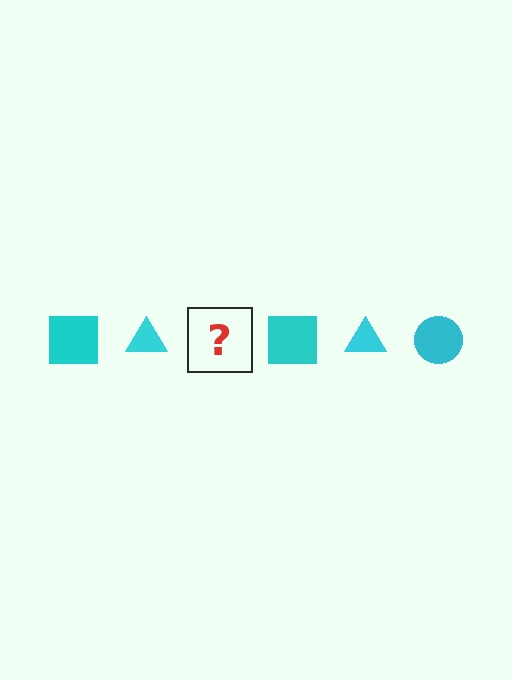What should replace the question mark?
The question mark should be replaced with a cyan circle.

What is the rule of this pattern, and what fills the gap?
The rule is that the pattern cycles through square, triangle, circle shapes in cyan. The gap should be filled with a cyan circle.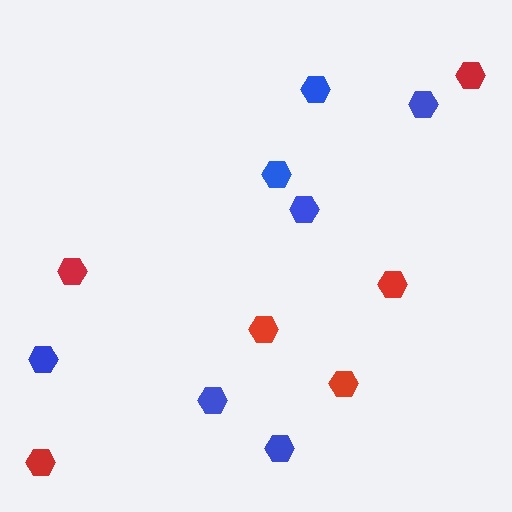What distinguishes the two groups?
There are 2 groups: one group of red hexagons (6) and one group of blue hexagons (7).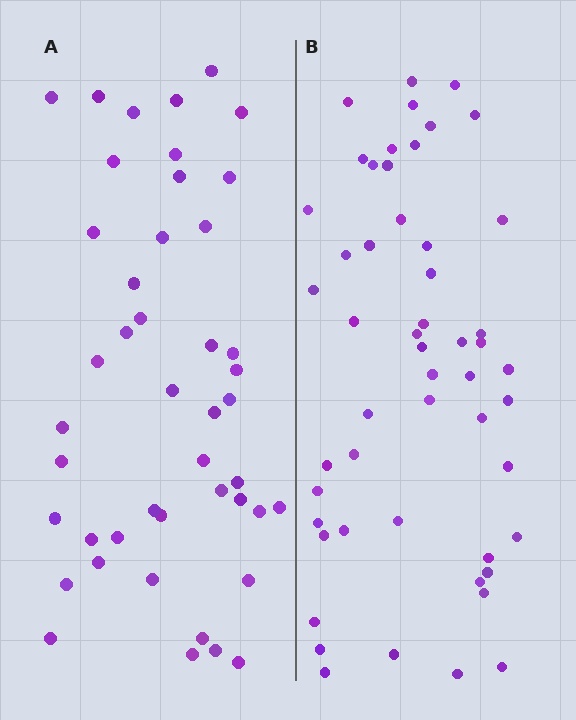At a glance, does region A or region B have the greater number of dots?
Region B (the right region) has more dots.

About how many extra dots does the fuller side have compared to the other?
Region B has roughly 8 or so more dots than region A.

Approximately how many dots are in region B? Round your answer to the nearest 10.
About 50 dots. (The exact count is 52, which rounds to 50.)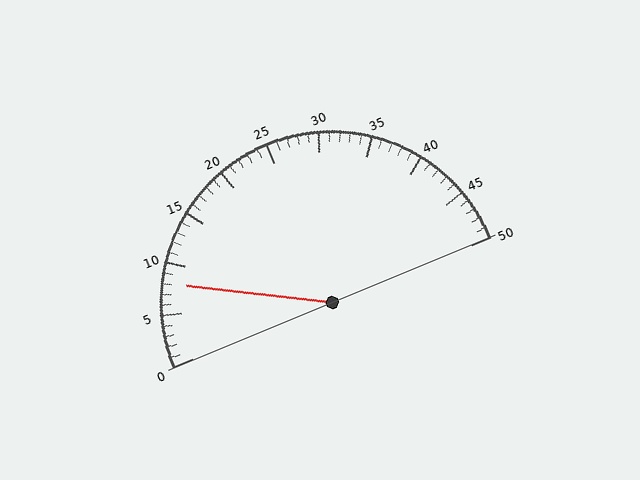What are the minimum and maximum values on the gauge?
The gauge ranges from 0 to 50.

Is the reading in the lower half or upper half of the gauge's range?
The reading is in the lower half of the range (0 to 50).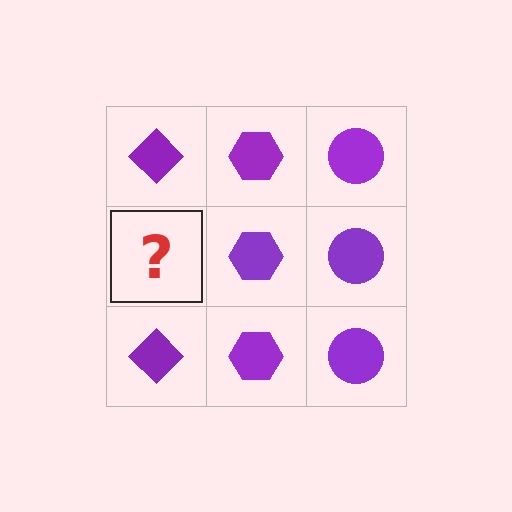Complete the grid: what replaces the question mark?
The question mark should be replaced with a purple diamond.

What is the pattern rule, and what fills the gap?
The rule is that each column has a consistent shape. The gap should be filled with a purple diamond.